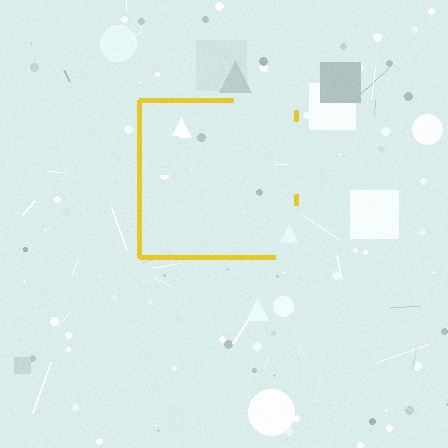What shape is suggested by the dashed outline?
The dashed outline suggests a square.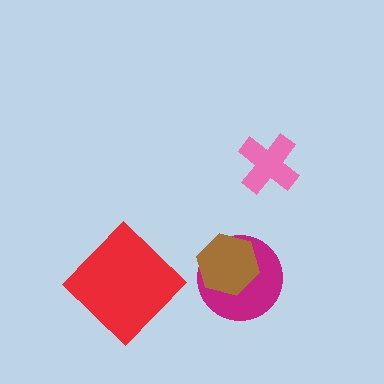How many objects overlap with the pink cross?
0 objects overlap with the pink cross.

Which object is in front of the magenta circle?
The brown hexagon is in front of the magenta circle.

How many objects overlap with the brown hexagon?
1 object overlaps with the brown hexagon.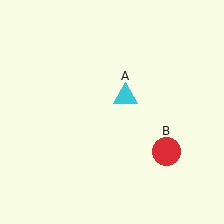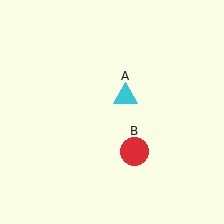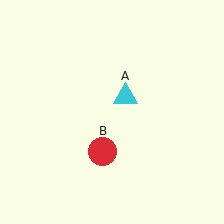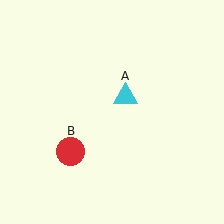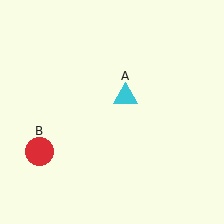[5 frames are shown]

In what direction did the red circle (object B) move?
The red circle (object B) moved left.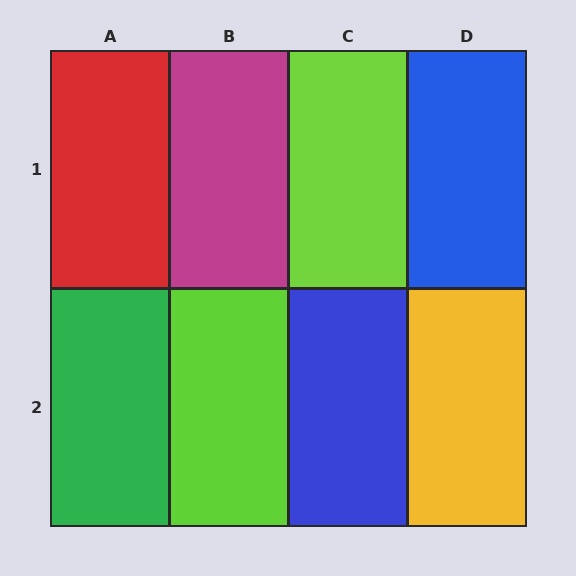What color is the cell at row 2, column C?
Blue.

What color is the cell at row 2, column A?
Green.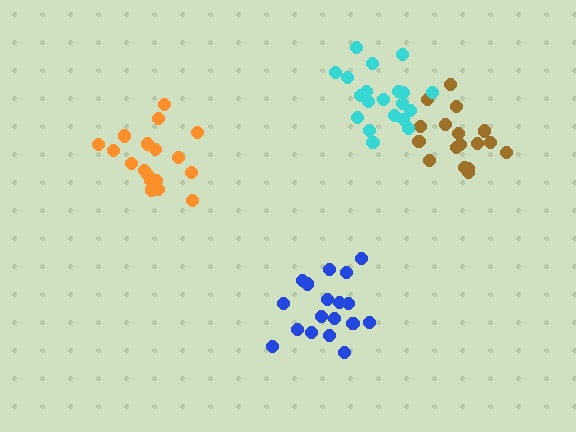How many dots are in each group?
Group 1: 18 dots, Group 2: 17 dots, Group 3: 20 dots, Group 4: 18 dots (73 total).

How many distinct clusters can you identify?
There are 4 distinct clusters.